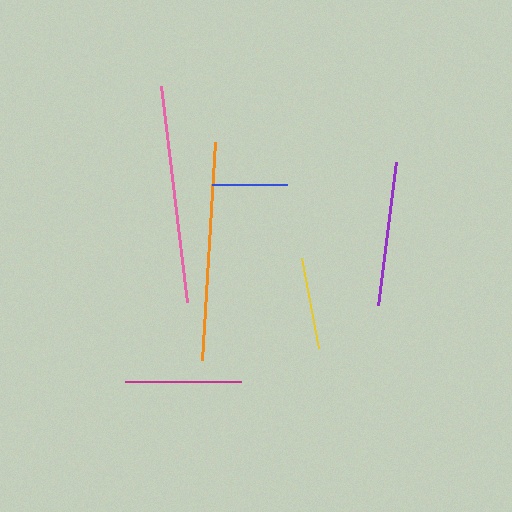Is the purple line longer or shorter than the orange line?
The orange line is longer than the purple line.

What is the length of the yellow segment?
The yellow segment is approximately 91 pixels long.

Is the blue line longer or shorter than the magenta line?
The magenta line is longer than the blue line.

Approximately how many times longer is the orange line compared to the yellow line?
The orange line is approximately 2.4 times the length of the yellow line.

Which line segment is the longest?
The orange line is the longest at approximately 218 pixels.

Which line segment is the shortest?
The blue line is the shortest at approximately 75 pixels.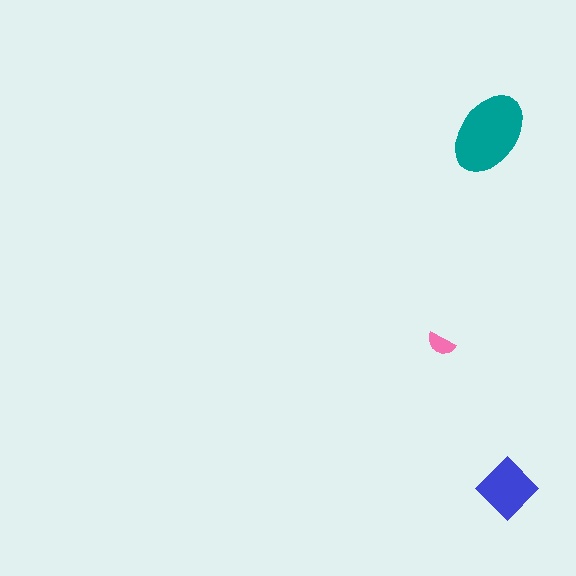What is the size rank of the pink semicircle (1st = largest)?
3rd.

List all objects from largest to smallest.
The teal ellipse, the blue diamond, the pink semicircle.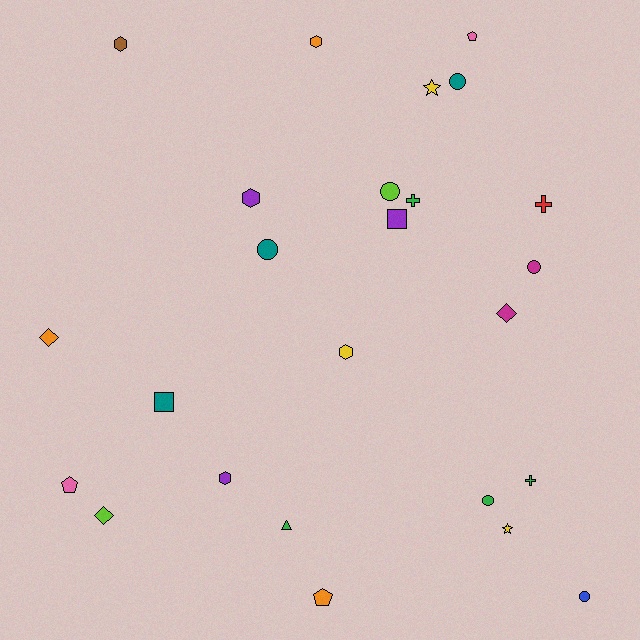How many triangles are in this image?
There is 1 triangle.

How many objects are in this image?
There are 25 objects.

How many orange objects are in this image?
There are 3 orange objects.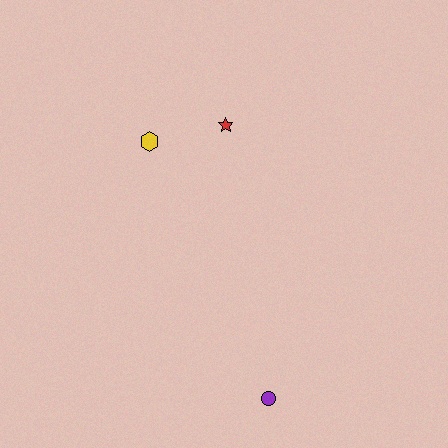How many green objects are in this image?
There are no green objects.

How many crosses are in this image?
There are no crosses.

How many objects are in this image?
There are 3 objects.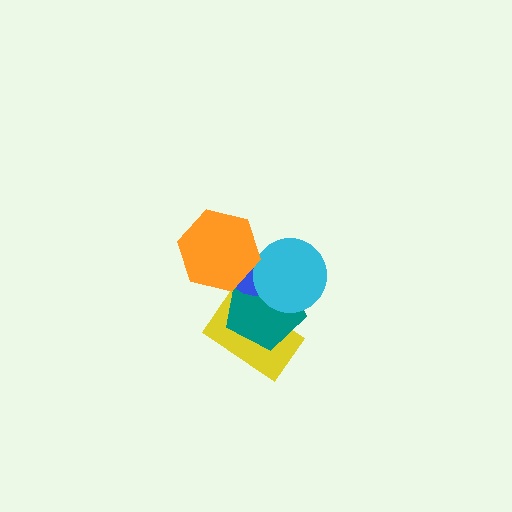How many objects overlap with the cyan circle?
3 objects overlap with the cyan circle.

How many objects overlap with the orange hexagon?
2 objects overlap with the orange hexagon.